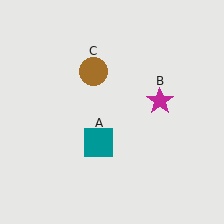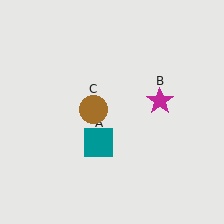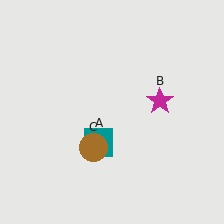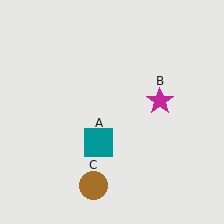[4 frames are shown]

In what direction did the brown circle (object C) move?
The brown circle (object C) moved down.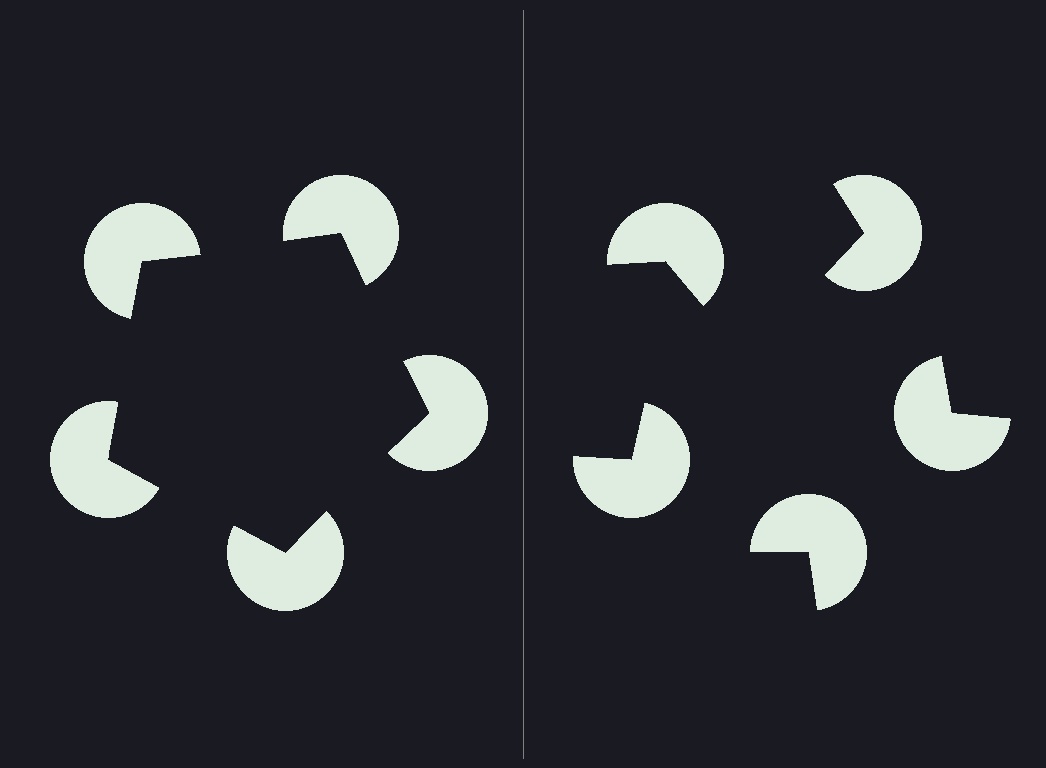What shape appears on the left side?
An illusory pentagon.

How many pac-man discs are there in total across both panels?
10 — 5 on each side.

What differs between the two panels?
The pac-man discs are positioned identically on both sides; only the wedge orientations differ. On the left they align to a pentagon; on the right they are misaligned.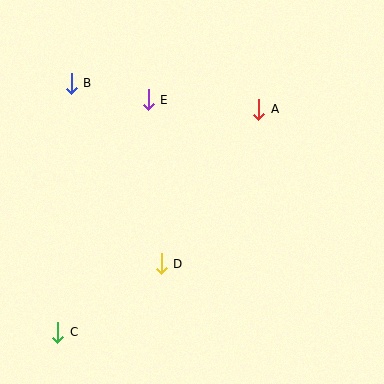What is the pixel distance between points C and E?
The distance between C and E is 249 pixels.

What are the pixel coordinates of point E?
Point E is at (148, 100).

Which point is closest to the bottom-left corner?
Point C is closest to the bottom-left corner.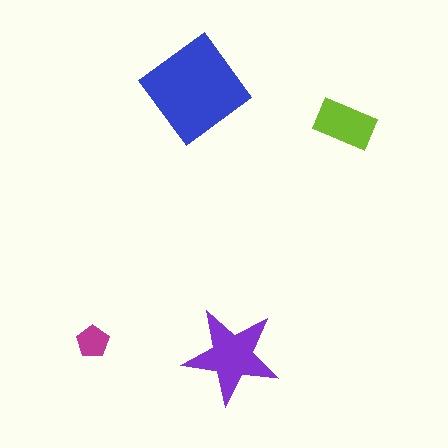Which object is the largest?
The blue diamond.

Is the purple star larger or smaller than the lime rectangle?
Larger.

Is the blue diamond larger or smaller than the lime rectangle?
Larger.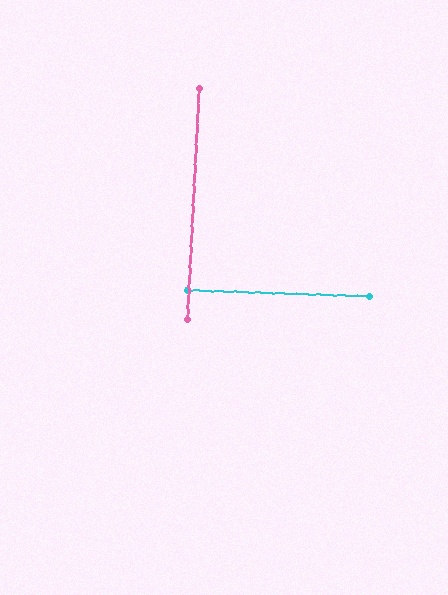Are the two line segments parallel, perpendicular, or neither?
Perpendicular — they meet at approximately 89°.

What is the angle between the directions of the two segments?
Approximately 89 degrees.